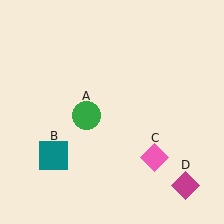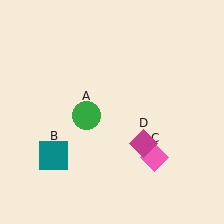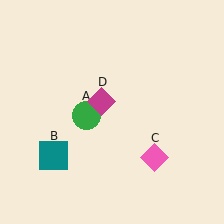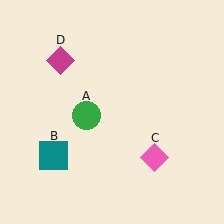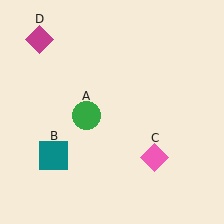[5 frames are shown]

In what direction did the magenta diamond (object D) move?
The magenta diamond (object D) moved up and to the left.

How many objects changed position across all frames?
1 object changed position: magenta diamond (object D).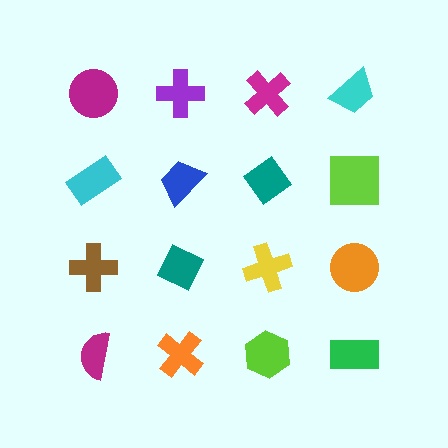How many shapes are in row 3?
4 shapes.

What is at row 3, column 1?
A brown cross.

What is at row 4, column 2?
An orange cross.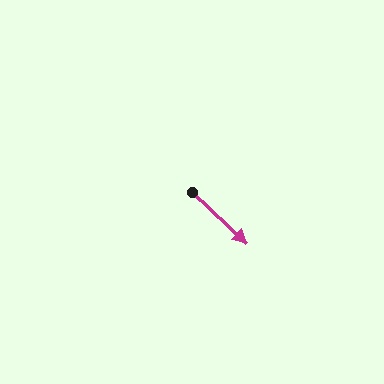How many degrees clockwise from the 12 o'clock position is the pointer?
Approximately 134 degrees.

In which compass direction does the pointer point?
Southeast.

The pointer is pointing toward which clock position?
Roughly 4 o'clock.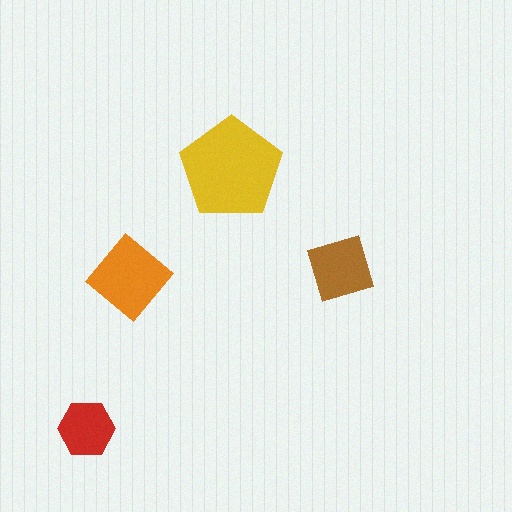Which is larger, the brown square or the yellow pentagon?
The yellow pentagon.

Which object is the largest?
The yellow pentagon.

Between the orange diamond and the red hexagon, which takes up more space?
The orange diamond.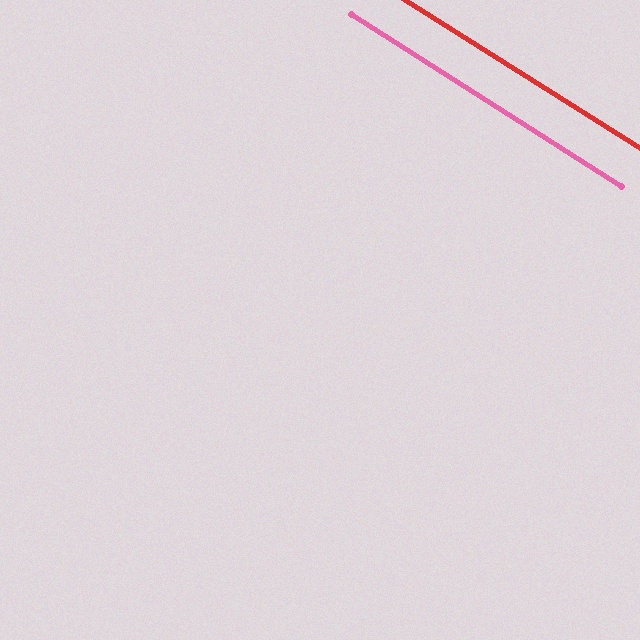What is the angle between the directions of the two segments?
Approximately 0 degrees.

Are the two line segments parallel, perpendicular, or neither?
Parallel — their directions differ by only 0.0°.